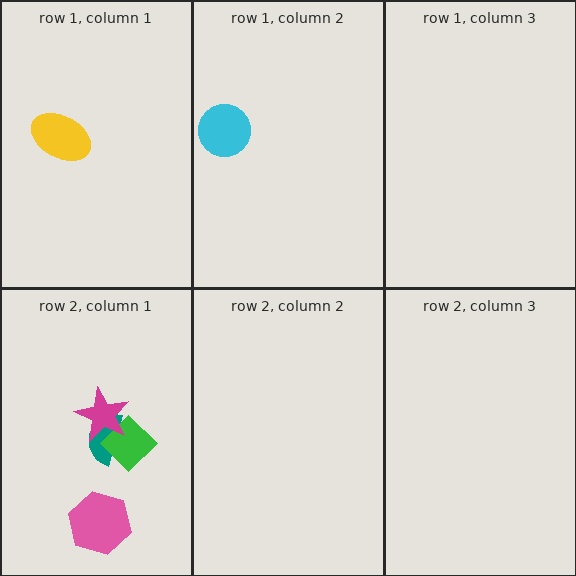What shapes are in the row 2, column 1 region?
The teal semicircle, the pink hexagon, the green diamond, the magenta star.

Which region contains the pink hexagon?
The row 2, column 1 region.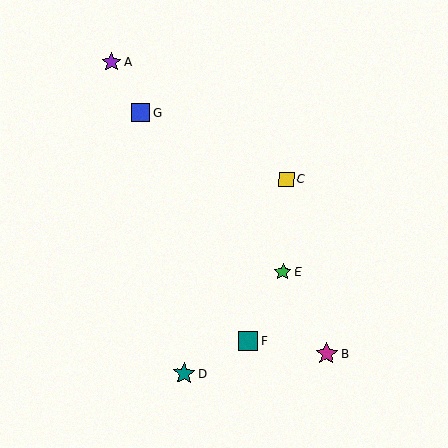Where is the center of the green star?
The center of the green star is at (283, 272).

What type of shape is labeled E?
Shape E is a green star.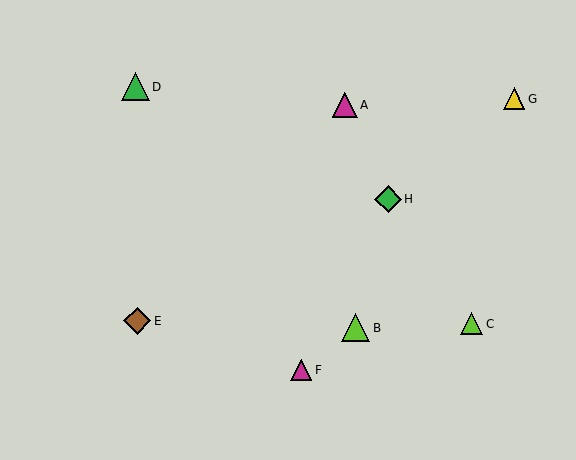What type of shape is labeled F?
Shape F is a magenta triangle.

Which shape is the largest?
The lime triangle (labeled B) is the largest.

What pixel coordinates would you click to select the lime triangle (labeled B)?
Click at (356, 328) to select the lime triangle B.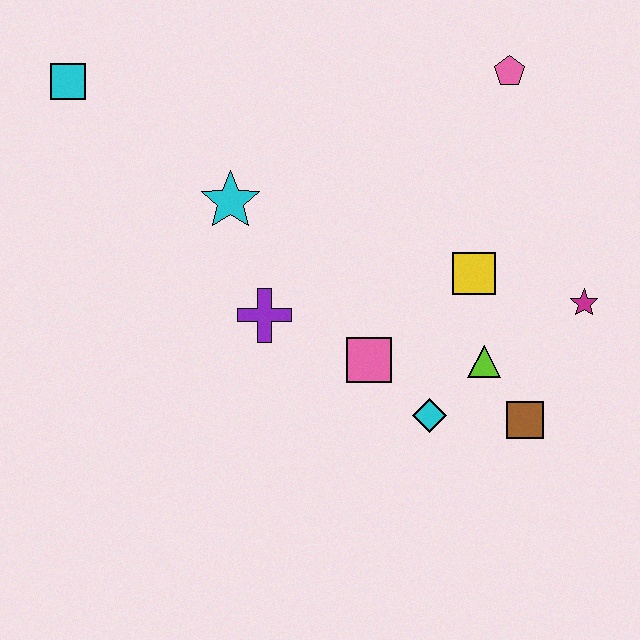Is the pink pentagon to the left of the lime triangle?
No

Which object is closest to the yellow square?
The lime triangle is closest to the yellow square.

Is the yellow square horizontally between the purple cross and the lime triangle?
Yes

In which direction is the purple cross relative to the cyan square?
The purple cross is below the cyan square.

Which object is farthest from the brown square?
The cyan square is farthest from the brown square.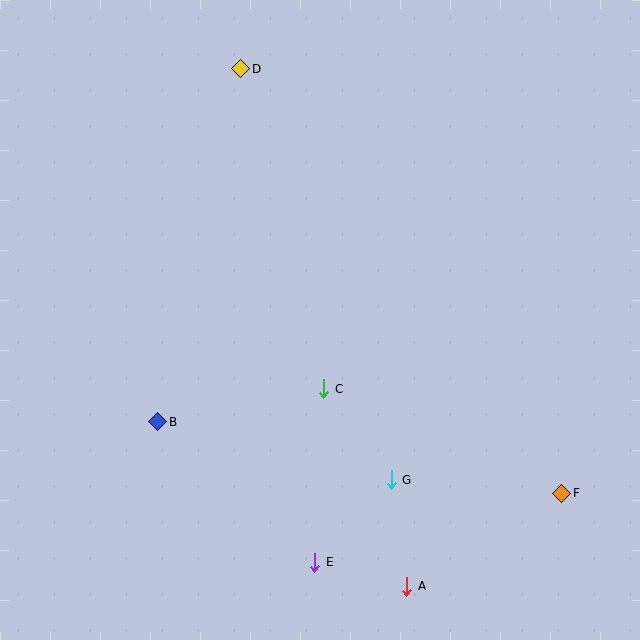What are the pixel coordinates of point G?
Point G is at (391, 480).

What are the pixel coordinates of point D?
Point D is at (241, 69).